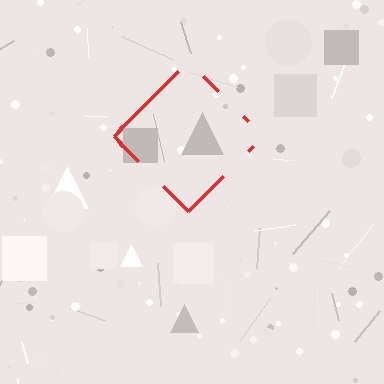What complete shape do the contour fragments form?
The contour fragments form a diamond.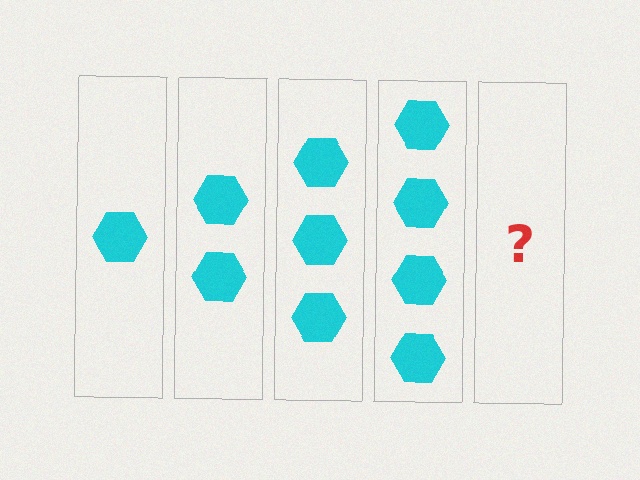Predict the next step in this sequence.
The next step is 5 hexagons.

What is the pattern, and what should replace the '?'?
The pattern is that each step adds one more hexagon. The '?' should be 5 hexagons.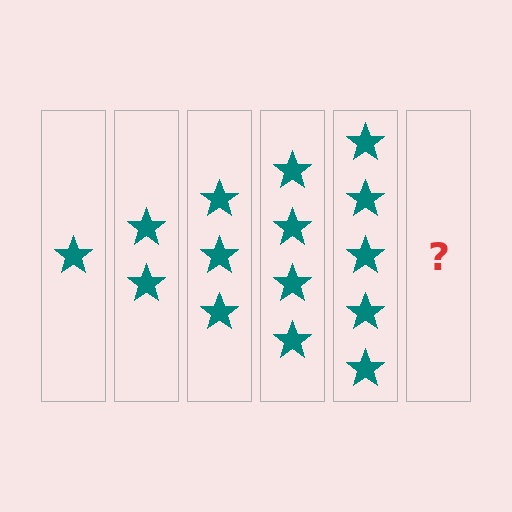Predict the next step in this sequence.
The next step is 6 stars.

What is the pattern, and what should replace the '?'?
The pattern is that each step adds one more star. The '?' should be 6 stars.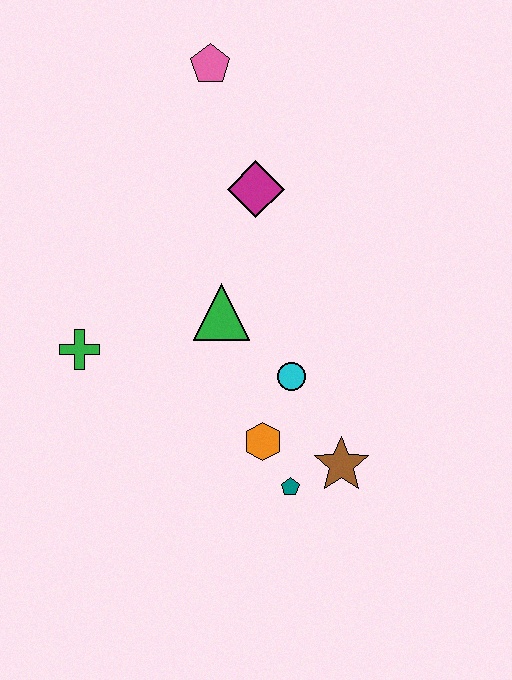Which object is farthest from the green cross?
The pink pentagon is farthest from the green cross.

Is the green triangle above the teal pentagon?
Yes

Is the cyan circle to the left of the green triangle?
No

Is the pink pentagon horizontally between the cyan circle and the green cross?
Yes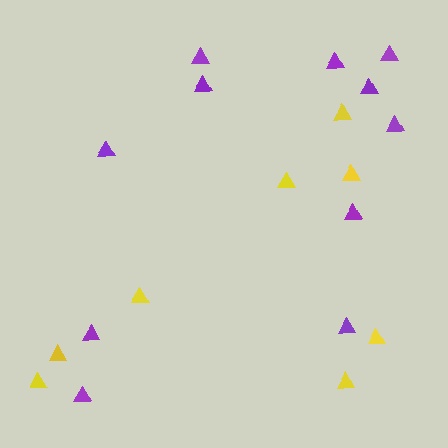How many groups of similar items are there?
There are 2 groups: one group of purple triangles (11) and one group of yellow triangles (8).